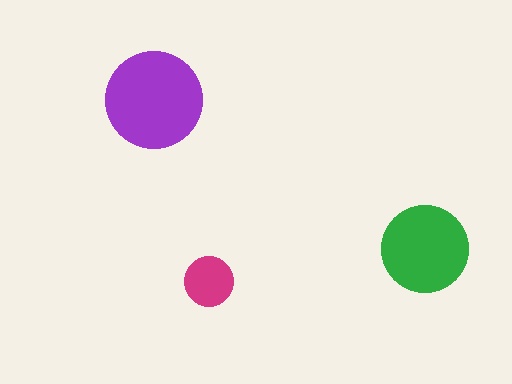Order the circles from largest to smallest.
the purple one, the green one, the magenta one.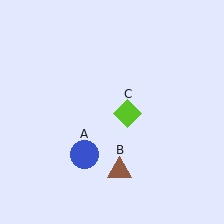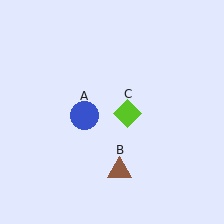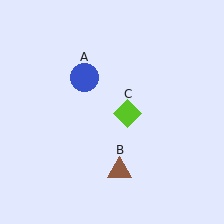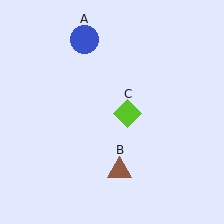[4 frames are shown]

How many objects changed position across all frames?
1 object changed position: blue circle (object A).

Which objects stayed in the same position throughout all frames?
Brown triangle (object B) and lime diamond (object C) remained stationary.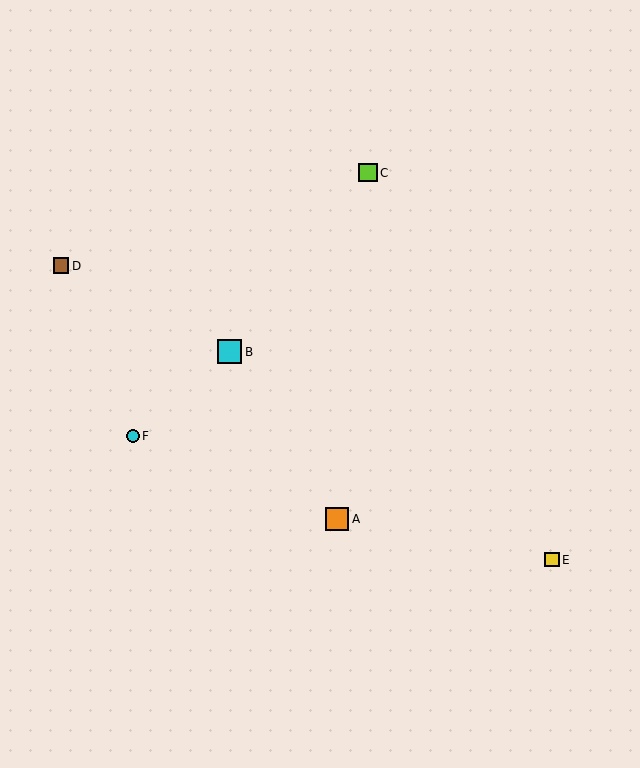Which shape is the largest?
The cyan square (labeled B) is the largest.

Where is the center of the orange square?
The center of the orange square is at (337, 519).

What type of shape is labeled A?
Shape A is an orange square.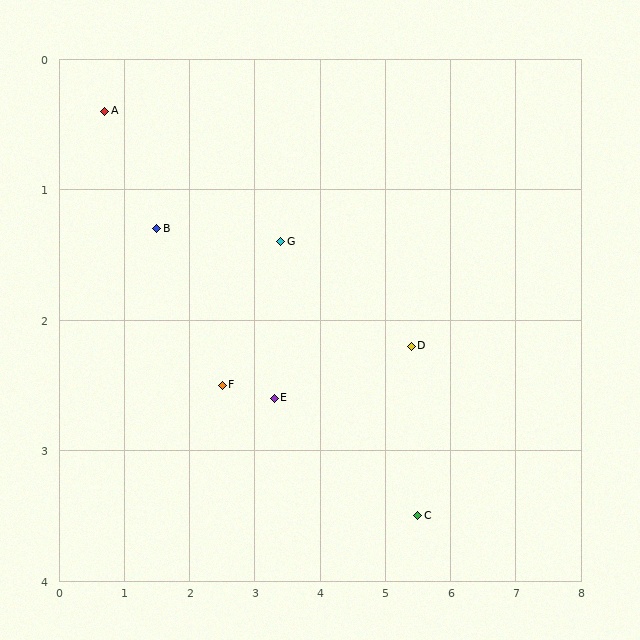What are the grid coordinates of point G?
Point G is at approximately (3.4, 1.4).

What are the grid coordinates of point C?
Point C is at approximately (5.5, 3.5).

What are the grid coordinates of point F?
Point F is at approximately (2.5, 2.5).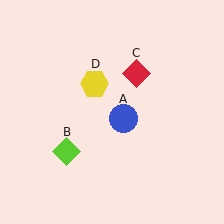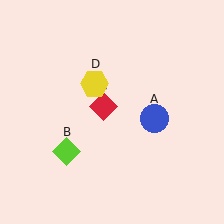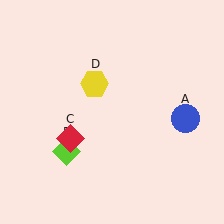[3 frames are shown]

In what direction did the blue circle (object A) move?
The blue circle (object A) moved right.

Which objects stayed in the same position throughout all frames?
Lime diamond (object B) and yellow hexagon (object D) remained stationary.